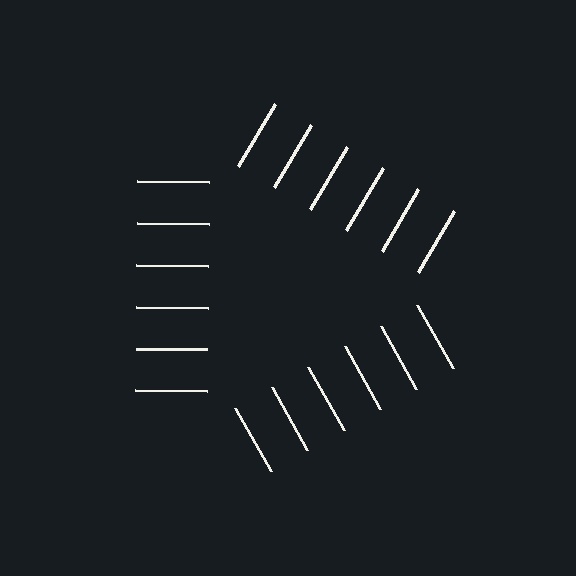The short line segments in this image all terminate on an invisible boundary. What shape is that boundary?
An illusory triangle — the line segments terminate on its edges but no continuous stroke is drawn.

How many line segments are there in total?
18 — 6 along each of the 3 edges.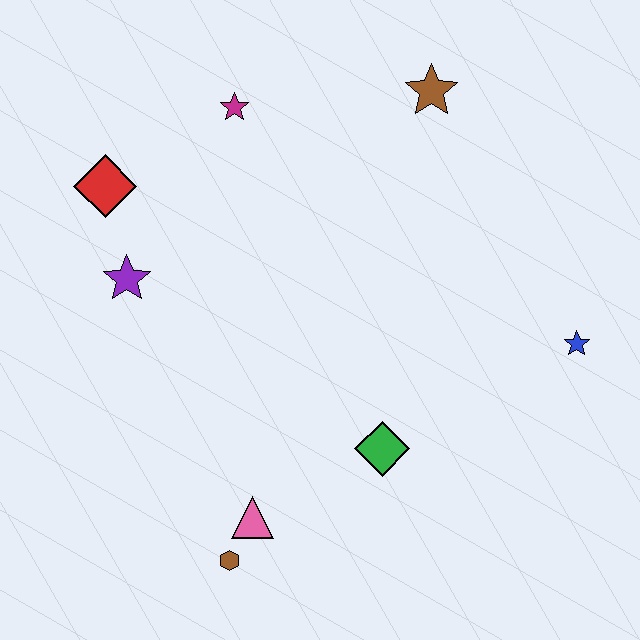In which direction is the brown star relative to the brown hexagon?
The brown star is above the brown hexagon.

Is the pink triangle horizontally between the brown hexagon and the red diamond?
No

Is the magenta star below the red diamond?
No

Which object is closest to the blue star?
The green diamond is closest to the blue star.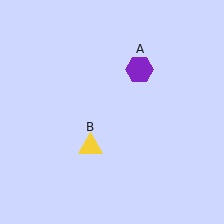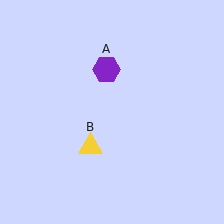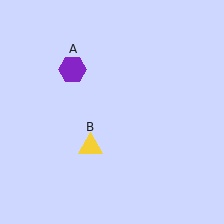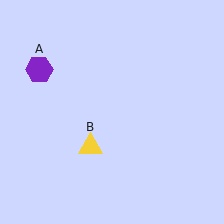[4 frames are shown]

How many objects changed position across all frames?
1 object changed position: purple hexagon (object A).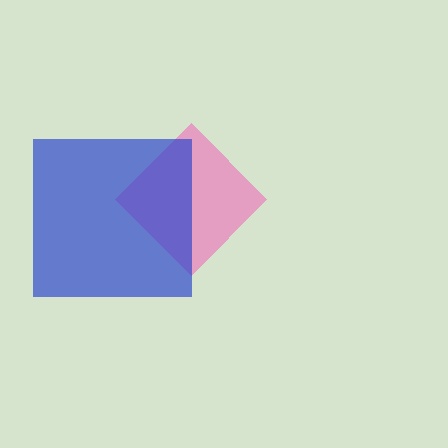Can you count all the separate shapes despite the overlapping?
Yes, there are 2 separate shapes.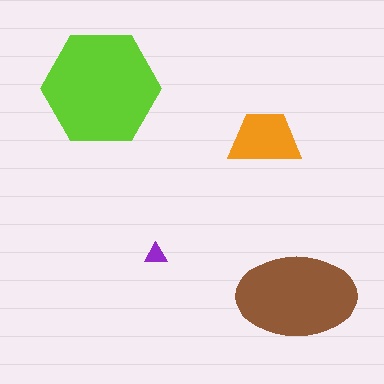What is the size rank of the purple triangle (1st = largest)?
4th.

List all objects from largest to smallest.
The lime hexagon, the brown ellipse, the orange trapezoid, the purple triangle.